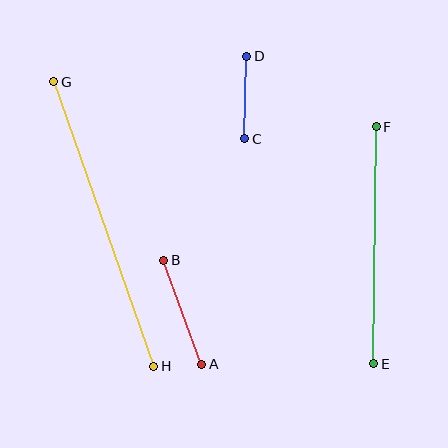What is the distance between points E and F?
The distance is approximately 237 pixels.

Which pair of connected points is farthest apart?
Points G and H are farthest apart.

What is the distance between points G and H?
The distance is approximately 302 pixels.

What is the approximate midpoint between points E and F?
The midpoint is at approximately (375, 245) pixels.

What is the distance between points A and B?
The distance is approximately 111 pixels.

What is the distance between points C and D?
The distance is approximately 82 pixels.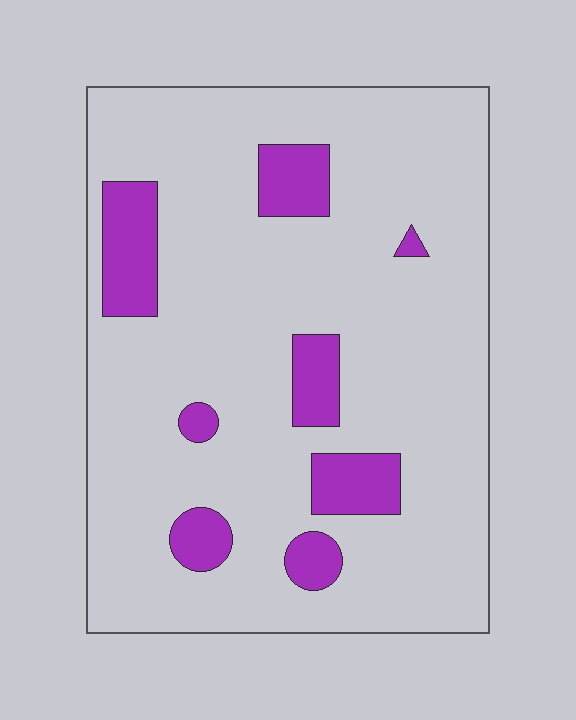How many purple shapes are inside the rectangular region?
8.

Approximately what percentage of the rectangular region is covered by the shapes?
Approximately 15%.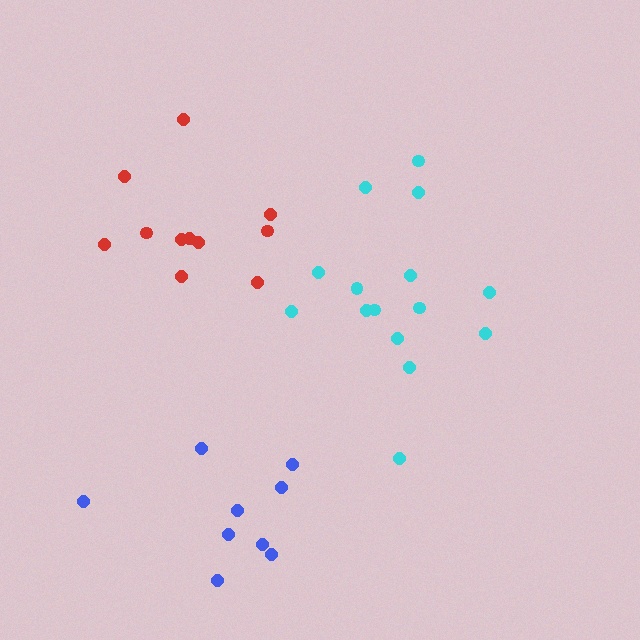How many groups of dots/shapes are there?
There are 3 groups.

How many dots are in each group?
Group 1: 11 dots, Group 2: 9 dots, Group 3: 15 dots (35 total).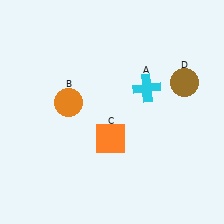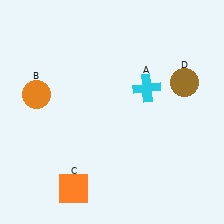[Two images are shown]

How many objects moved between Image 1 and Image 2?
2 objects moved between the two images.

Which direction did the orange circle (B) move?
The orange circle (B) moved left.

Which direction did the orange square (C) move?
The orange square (C) moved down.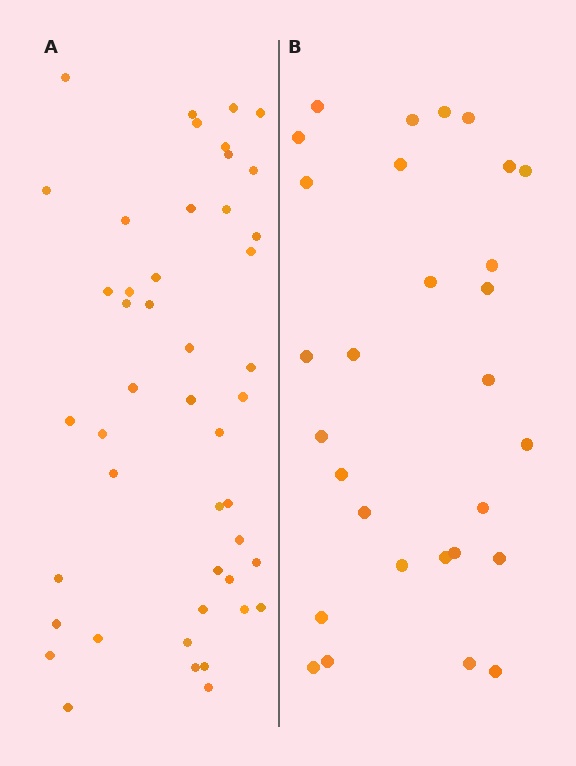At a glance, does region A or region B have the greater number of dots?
Region A (the left region) has more dots.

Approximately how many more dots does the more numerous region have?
Region A has approximately 15 more dots than region B.